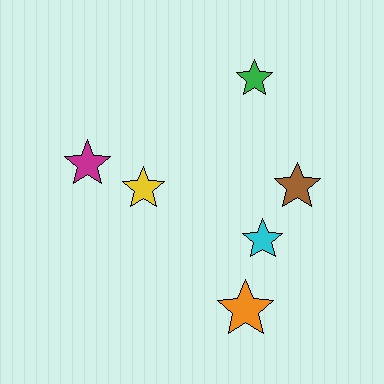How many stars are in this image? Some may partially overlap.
There are 6 stars.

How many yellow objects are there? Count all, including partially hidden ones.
There is 1 yellow object.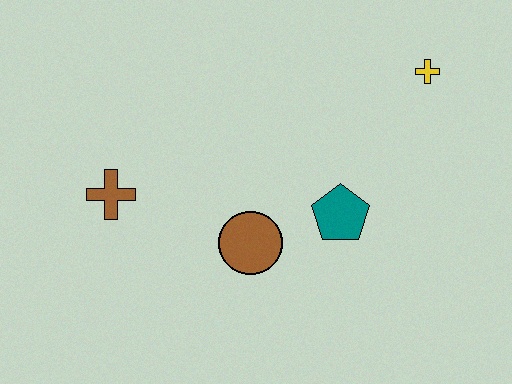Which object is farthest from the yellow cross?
The brown cross is farthest from the yellow cross.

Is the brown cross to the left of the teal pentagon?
Yes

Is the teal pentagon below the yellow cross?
Yes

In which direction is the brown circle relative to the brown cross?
The brown circle is to the right of the brown cross.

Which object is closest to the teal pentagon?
The brown circle is closest to the teal pentagon.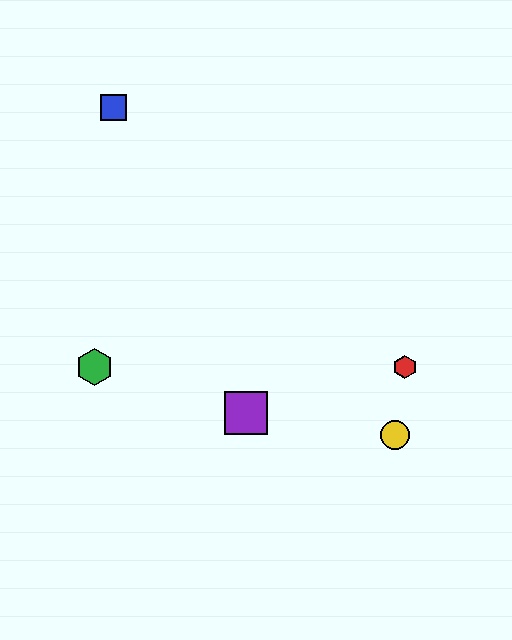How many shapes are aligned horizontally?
2 shapes (the red hexagon, the green hexagon) are aligned horizontally.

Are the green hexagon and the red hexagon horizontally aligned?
Yes, both are at y≈367.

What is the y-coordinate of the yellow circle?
The yellow circle is at y≈435.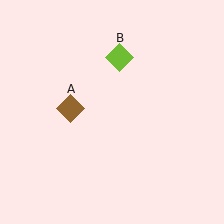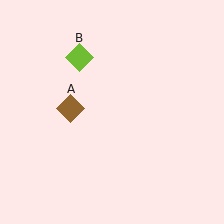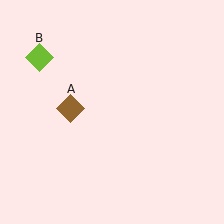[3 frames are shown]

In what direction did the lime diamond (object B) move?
The lime diamond (object B) moved left.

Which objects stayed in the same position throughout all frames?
Brown diamond (object A) remained stationary.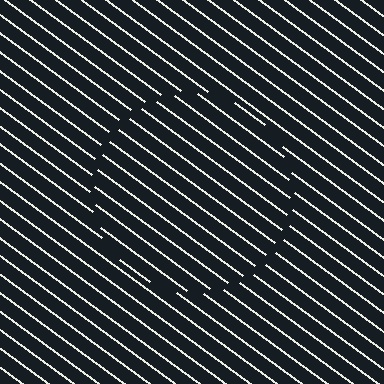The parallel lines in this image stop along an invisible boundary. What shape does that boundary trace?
An illusory circle. The interior of the shape contains the same grating, shifted by half a period — the contour is defined by the phase discontinuity where line-ends from the inner and outer gratings abut.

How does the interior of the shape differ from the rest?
The interior of the shape contains the same grating, shifted by half a period — the contour is defined by the phase discontinuity where line-ends from the inner and outer gratings abut.